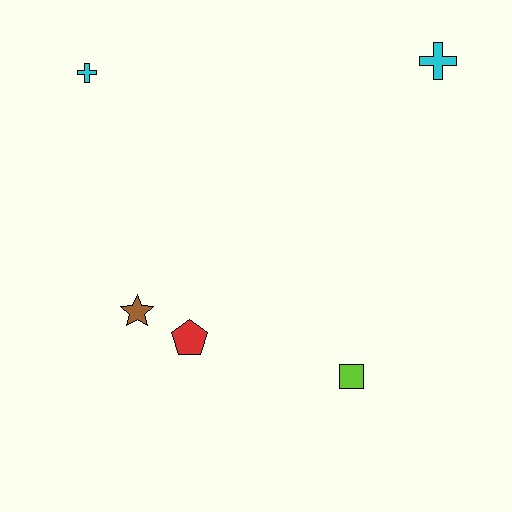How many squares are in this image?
There is 1 square.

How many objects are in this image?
There are 5 objects.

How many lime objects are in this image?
There is 1 lime object.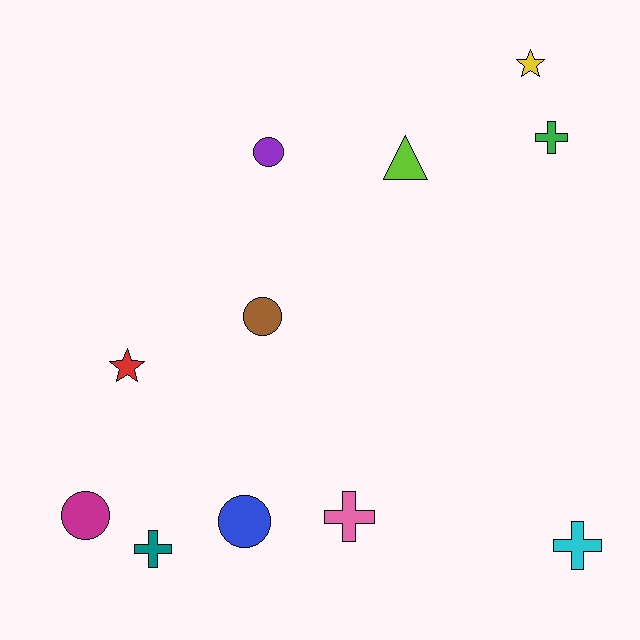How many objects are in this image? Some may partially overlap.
There are 11 objects.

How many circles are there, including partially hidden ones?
There are 4 circles.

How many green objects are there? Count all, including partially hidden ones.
There is 1 green object.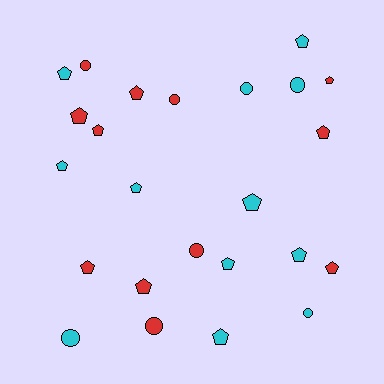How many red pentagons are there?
There are 8 red pentagons.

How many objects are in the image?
There are 24 objects.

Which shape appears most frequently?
Pentagon, with 16 objects.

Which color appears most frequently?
Red, with 12 objects.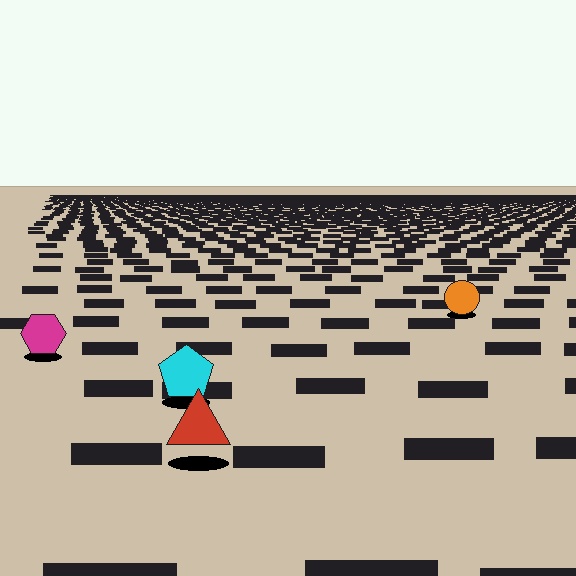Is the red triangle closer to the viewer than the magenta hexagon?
Yes. The red triangle is closer — you can tell from the texture gradient: the ground texture is coarser near it.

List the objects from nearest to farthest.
From nearest to farthest: the red triangle, the cyan pentagon, the magenta hexagon, the orange circle.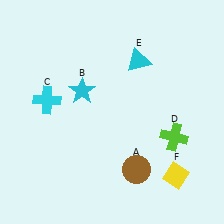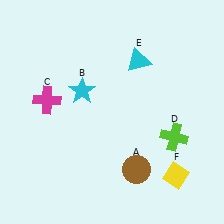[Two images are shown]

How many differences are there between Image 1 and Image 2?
There is 1 difference between the two images.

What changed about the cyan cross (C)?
In Image 1, C is cyan. In Image 2, it changed to magenta.